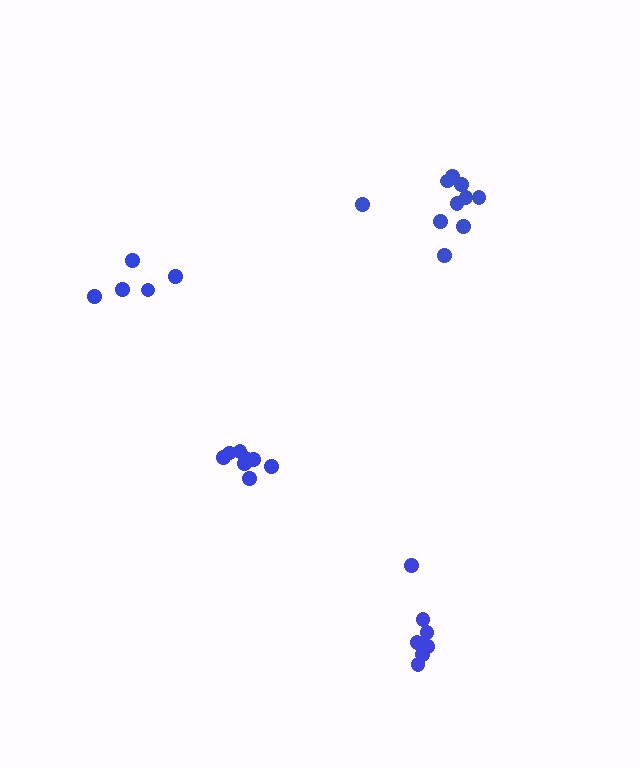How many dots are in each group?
Group 1: 5 dots, Group 2: 8 dots, Group 3: 11 dots, Group 4: 8 dots (32 total).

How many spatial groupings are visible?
There are 4 spatial groupings.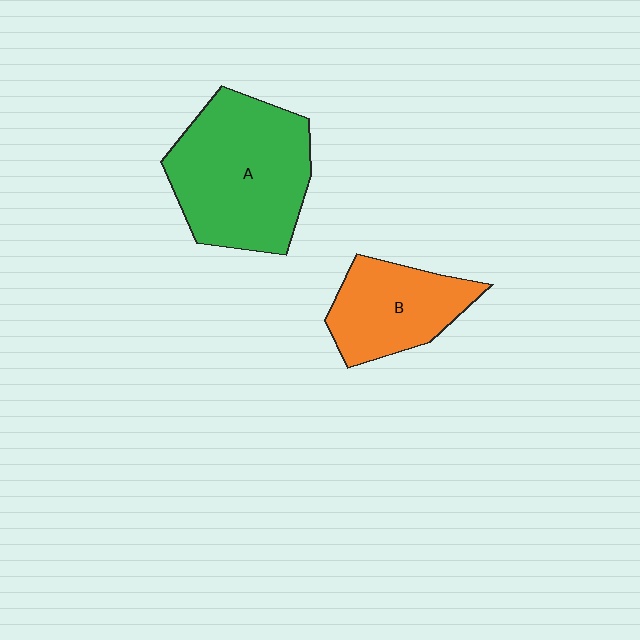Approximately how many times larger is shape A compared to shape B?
Approximately 1.7 times.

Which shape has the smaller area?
Shape B (orange).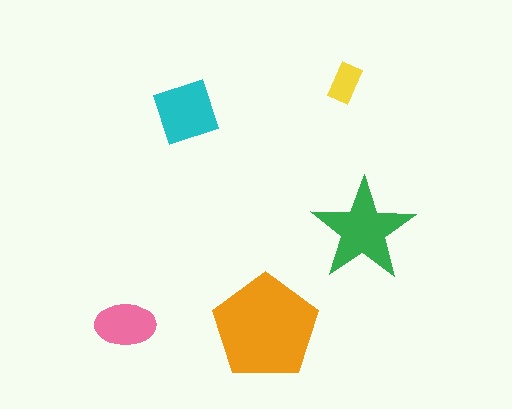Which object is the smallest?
The yellow rectangle.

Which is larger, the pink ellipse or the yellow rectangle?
The pink ellipse.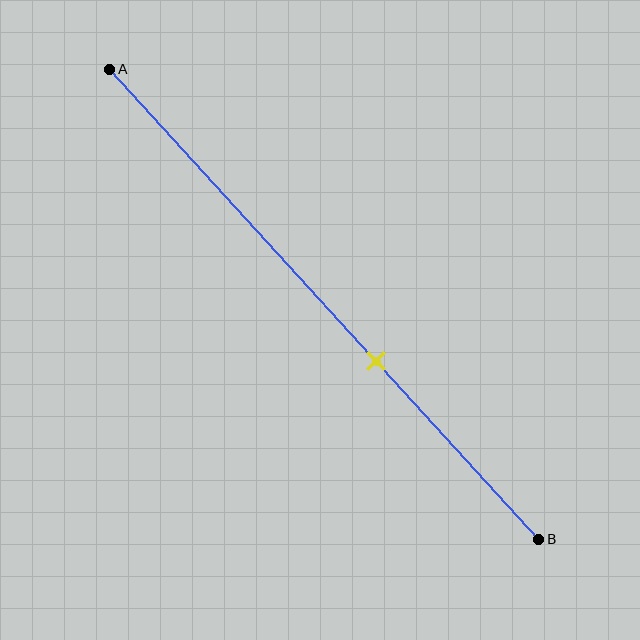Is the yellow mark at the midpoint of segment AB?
No, the mark is at about 60% from A, not at the 50% midpoint.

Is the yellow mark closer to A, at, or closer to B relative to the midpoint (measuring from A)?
The yellow mark is closer to point B than the midpoint of segment AB.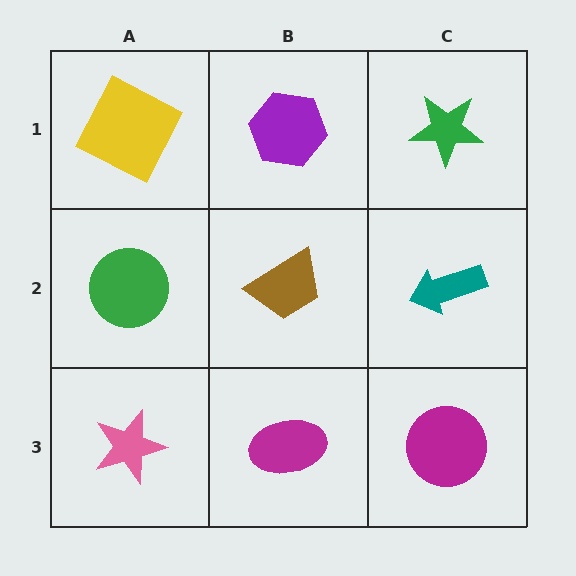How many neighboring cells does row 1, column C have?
2.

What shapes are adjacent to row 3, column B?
A brown trapezoid (row 2, column B), a pink star (row 3, column A), a magenta circle (row 3, column C).